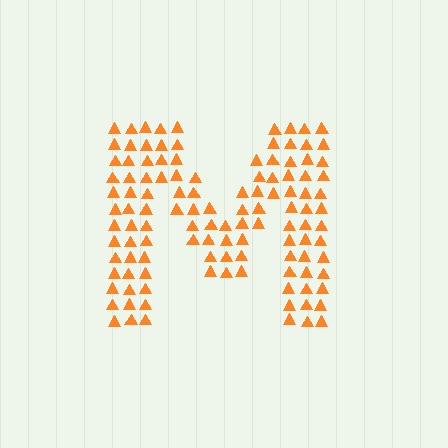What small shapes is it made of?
It is made of small triangles.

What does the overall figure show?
The overall figure shows the letter M.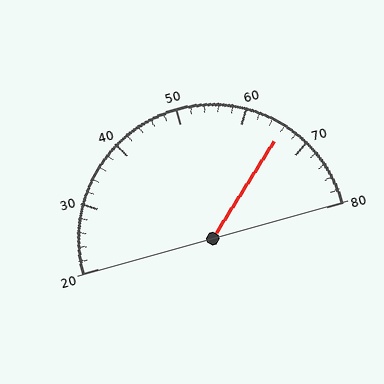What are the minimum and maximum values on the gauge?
The gauge ranges from 20 to 80.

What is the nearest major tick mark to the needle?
The nearest major tick mark is 70.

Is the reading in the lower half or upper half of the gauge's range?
The reading is in the upper half of the range (20 to 80).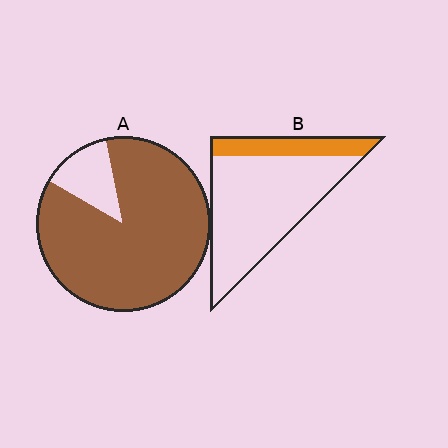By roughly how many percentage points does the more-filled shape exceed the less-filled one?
By roughly 65 percentage points (A over B).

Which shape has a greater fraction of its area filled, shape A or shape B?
Shape A.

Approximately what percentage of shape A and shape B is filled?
A is approximately 85% and B is approximately 20%.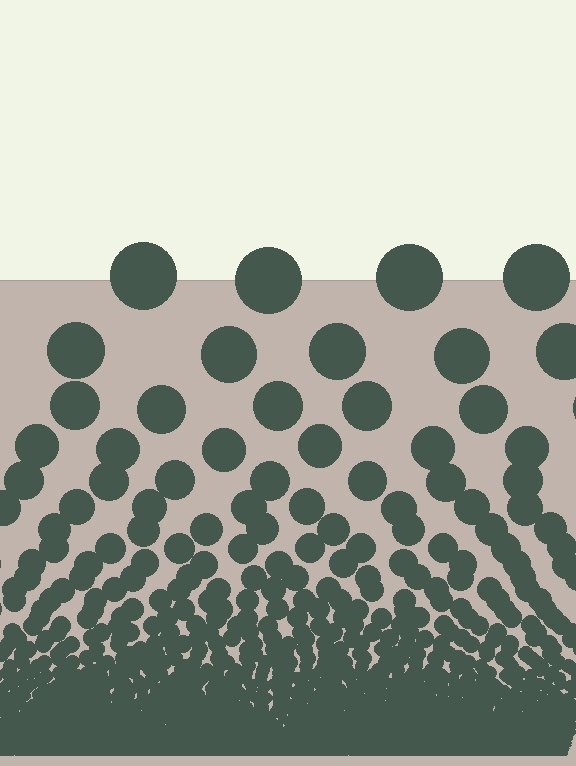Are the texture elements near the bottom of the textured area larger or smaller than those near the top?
Smaller. The gradient is inverted — elements near the bottom are smaller and denser.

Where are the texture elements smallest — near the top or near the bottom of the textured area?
Near the bottom.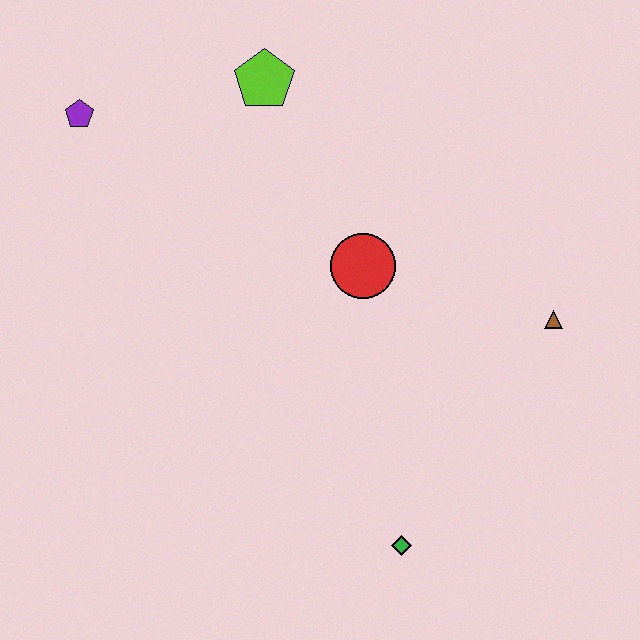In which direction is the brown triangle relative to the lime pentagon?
The brown triangle is to the right of the lime pentagon.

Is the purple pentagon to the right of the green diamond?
No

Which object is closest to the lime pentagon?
The purple pentagon is closest to the lime pentagon.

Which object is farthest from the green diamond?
The purple pentagon is farthest from the green diamond.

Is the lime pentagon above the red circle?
Yes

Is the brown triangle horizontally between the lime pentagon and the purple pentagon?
No